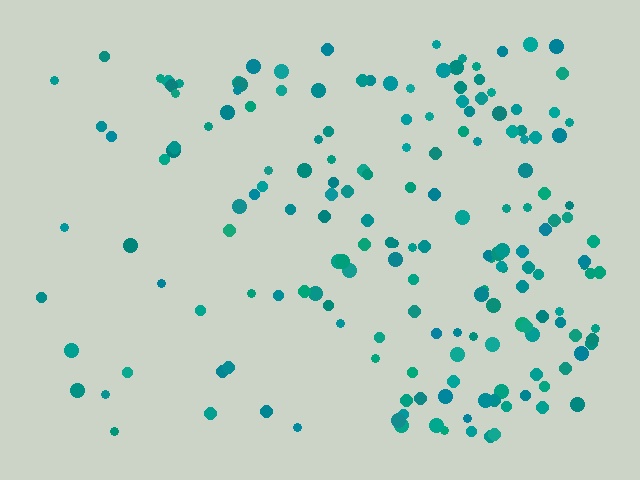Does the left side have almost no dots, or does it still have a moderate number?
Still a moderate number, just noticeably fewer than the right.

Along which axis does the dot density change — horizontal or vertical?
Horizontal.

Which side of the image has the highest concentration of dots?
The right.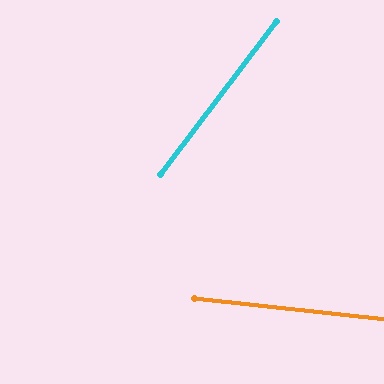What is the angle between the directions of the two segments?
Approximately 59 degrees.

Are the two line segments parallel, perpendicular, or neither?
Neither parallel nor perpendicular — they differ by about 59°.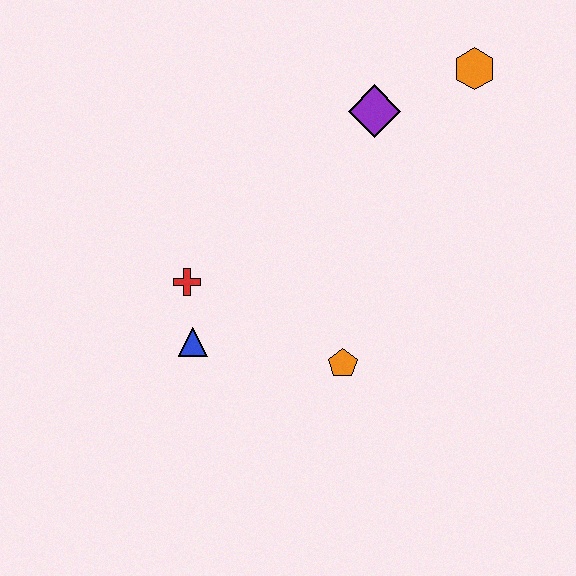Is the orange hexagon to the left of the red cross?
No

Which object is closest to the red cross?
The blue triangle is closest to the red cross.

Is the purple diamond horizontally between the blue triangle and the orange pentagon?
No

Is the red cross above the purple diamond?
No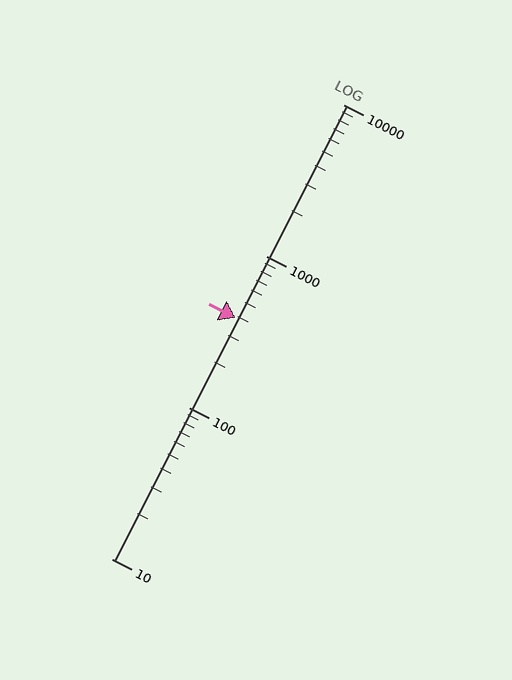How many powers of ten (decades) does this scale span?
The scale spans 3 decades, from 10 to 10000.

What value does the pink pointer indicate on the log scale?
The pointer indicates approximately 390.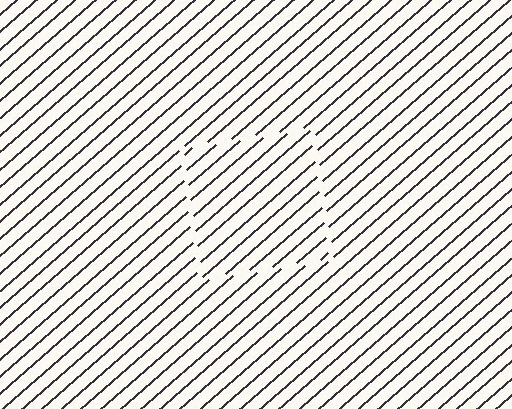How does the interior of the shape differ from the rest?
The interior of the shape contains the same grating, shifted by half a period — the contour is defined by the phase discontinuity where line-ends from the inner and outer gratings abut.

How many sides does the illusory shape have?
4 sides — the line-ends trace a square.